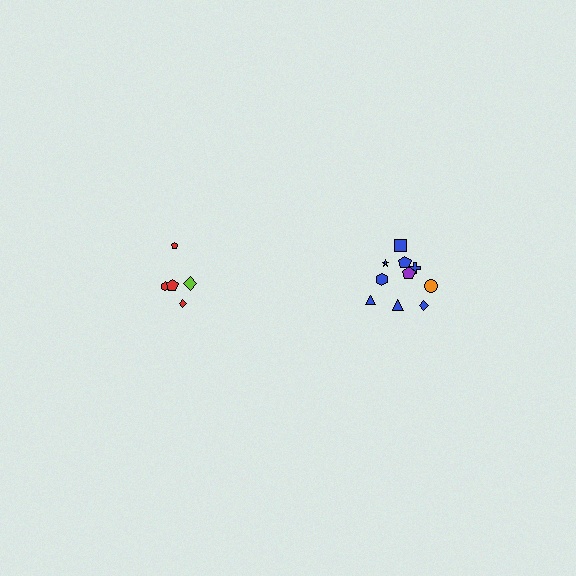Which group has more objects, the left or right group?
The right group.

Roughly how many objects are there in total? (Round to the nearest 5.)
Roughly 15 objects in total.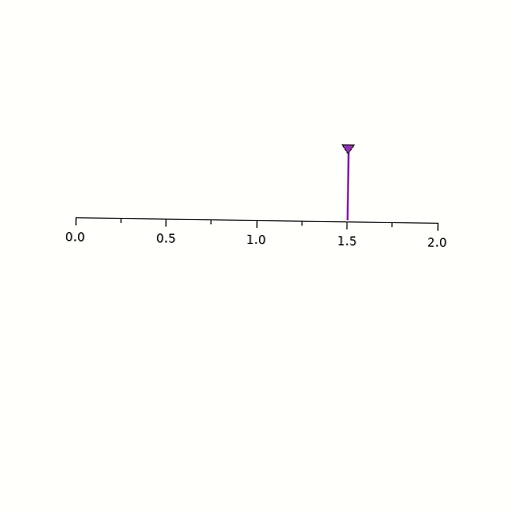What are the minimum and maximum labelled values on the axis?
The axis runs from 0.0 to 2.0.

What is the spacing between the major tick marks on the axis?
The major ticks are spaced 0.5 apart.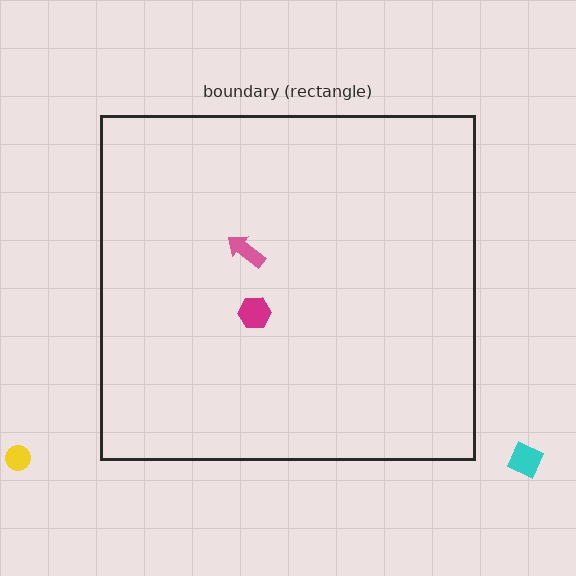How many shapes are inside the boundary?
2 inside, 2 outside.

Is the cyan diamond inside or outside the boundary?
Outside.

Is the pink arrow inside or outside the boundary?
Inside.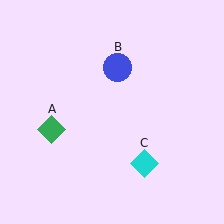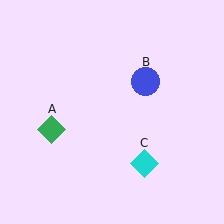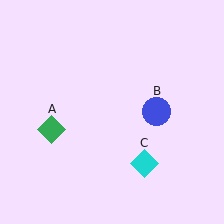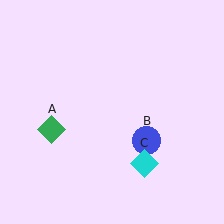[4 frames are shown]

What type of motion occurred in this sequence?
The blue circle (object B) rotated clockwise around the center of the scene.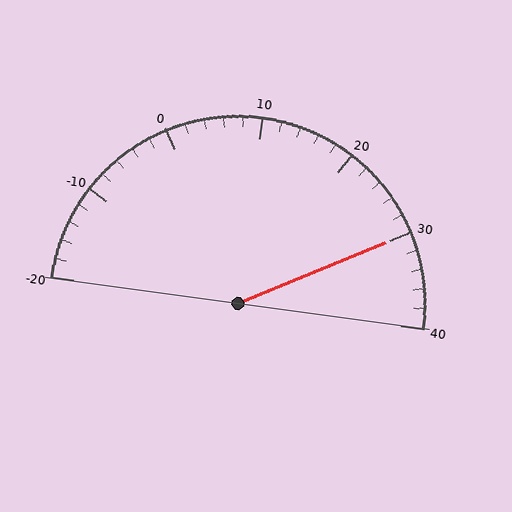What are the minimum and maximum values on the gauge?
The gauge ranges from -20 to 40.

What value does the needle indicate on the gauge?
The needle indicates approximately 30.